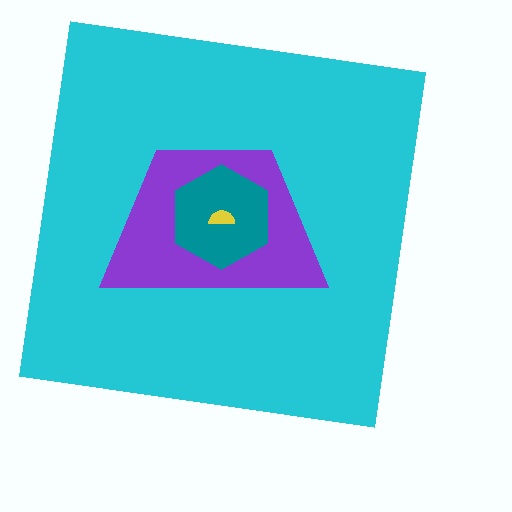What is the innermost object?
The yellow semicircle.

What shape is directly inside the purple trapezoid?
The teal hexagon.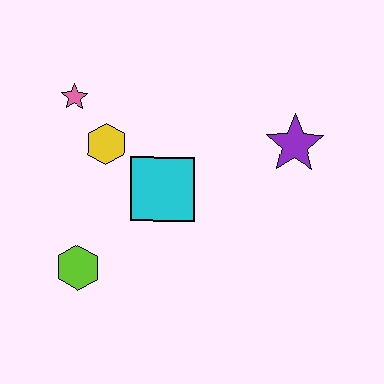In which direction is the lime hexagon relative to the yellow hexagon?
The lime hexagon is below the yellow hexagon.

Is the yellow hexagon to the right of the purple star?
No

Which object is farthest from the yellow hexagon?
The purple star is farthest from the yellow hexagon.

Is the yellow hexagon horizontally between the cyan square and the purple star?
No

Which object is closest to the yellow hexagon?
The pink star is closest to the yellow hexagon.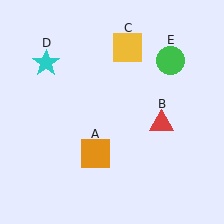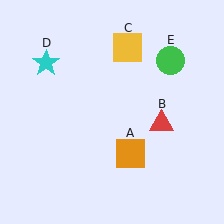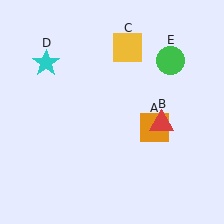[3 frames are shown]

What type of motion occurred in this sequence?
The orange square (object A) rotated counterclockwise around the center of the scene.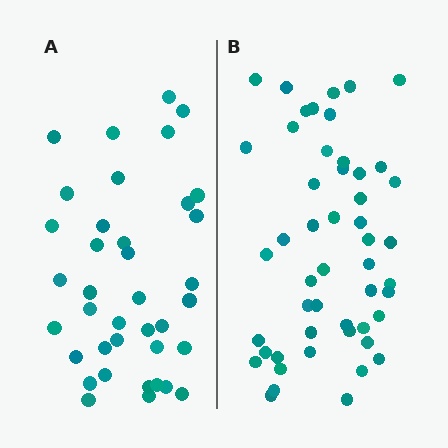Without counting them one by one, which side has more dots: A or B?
Region B (the right region) has more dots.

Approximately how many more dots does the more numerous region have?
Region B has roughly 12 or so more dots than region A.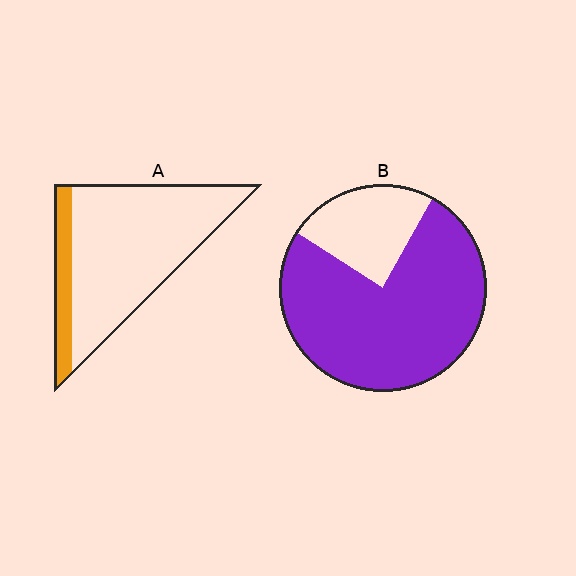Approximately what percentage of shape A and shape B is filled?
A is approximately 15% and B is approximately 75%.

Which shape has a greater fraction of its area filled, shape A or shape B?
Shape B.